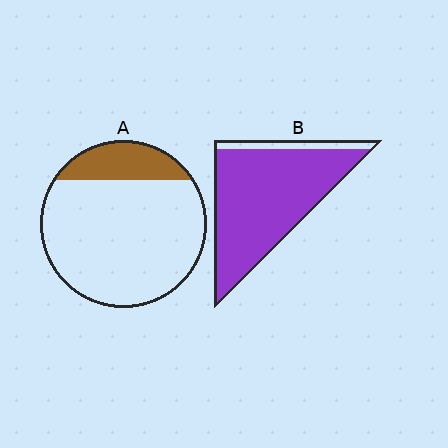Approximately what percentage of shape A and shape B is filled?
A is approximately 20% and B is approximately 90%.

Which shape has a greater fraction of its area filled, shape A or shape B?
Shape B.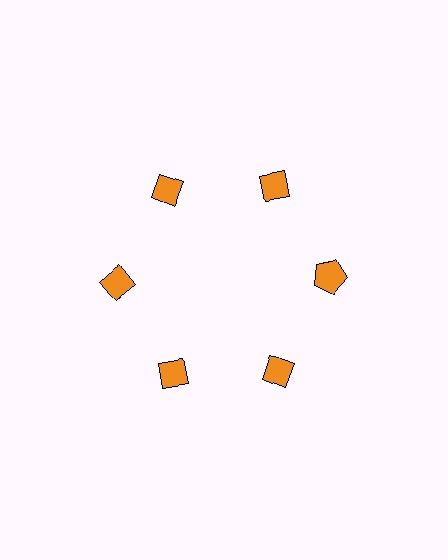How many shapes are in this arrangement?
There are 6 shapes arranged in a ring pattern.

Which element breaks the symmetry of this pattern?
The orange pentagon at roughly the 3 o'clock position breaks the symmetry. All other shapes are orange diamonds.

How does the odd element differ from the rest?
It has a different shape: pentagon instead of diamond.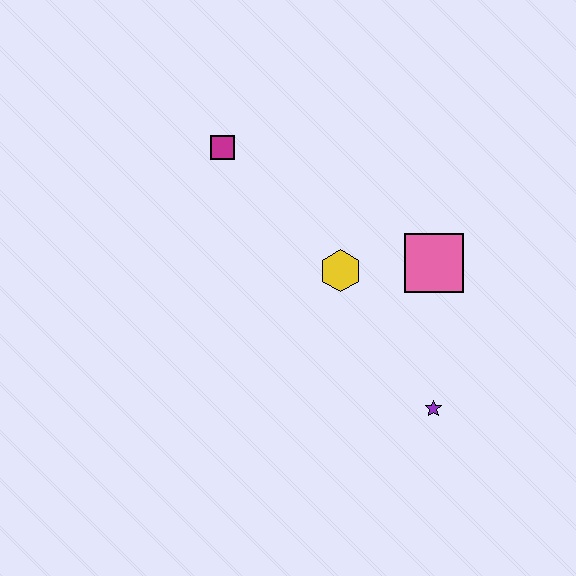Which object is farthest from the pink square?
The magenta square is farthest from the pink square.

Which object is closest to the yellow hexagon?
The pink square is closest to the yellow hexagon.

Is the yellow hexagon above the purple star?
Yes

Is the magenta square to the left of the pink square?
Yes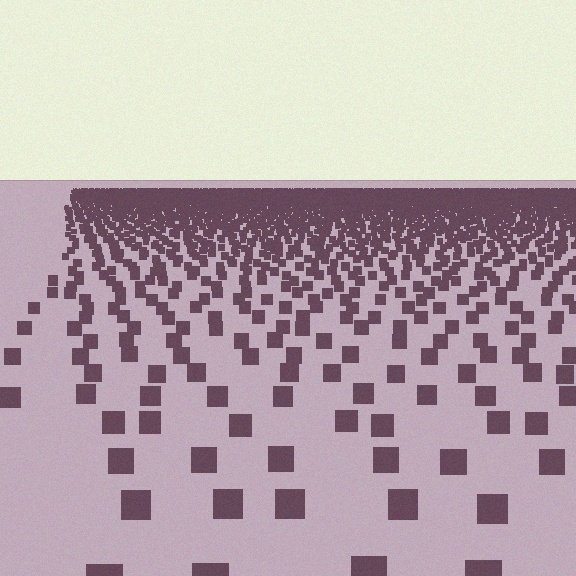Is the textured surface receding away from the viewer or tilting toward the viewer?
The surface is receding away from the viewer. Texture elements get smaller and denser toward the top.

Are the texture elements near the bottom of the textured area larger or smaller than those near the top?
Larger. Near the bottom, elements are closer to the viewer and appear at a bigger on-screen size.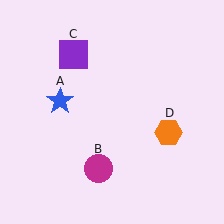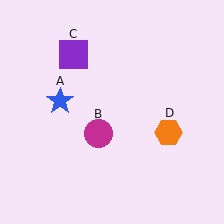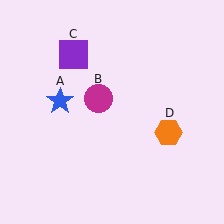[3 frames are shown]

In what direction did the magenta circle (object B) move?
The magenta circle (object B) moved up.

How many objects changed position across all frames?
1 object changed position: magenta circle (object B).